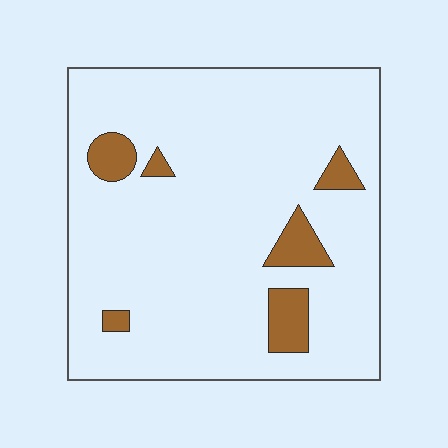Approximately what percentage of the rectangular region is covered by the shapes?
Approximately 10%.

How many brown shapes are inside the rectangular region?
6.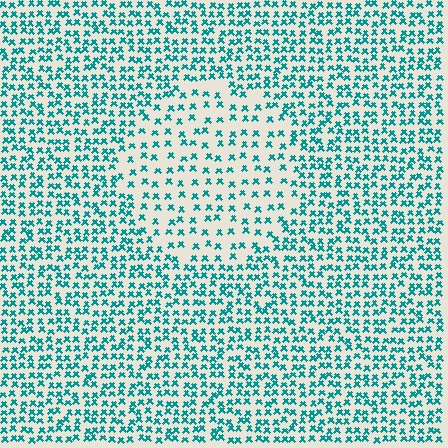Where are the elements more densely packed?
The elements are more densely packed outside the circle boundary.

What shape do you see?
I see a circle.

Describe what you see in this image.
The image contains small teal elements arranged at two different densities. A circle-shaped region is visible where the elements are less densely packed than the surrounding area.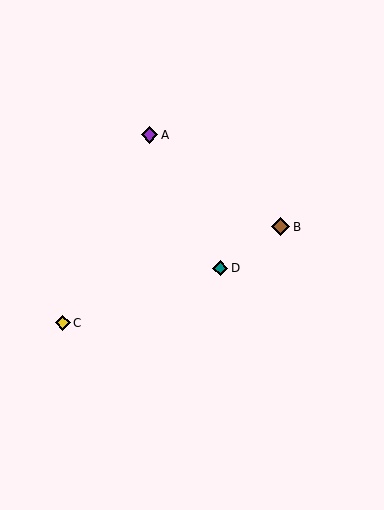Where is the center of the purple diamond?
The center of the purple diamond is at (149, 135).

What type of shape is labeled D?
Shape D is a teal diamond.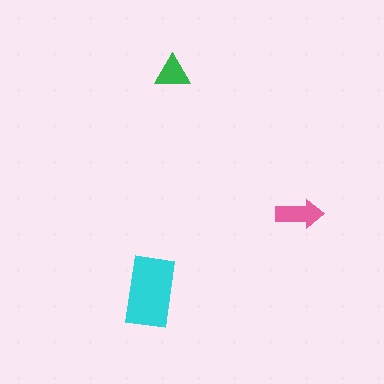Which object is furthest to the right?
The pink arrow is rightmost.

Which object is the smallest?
The green triangle.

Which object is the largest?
The cyan rectangle.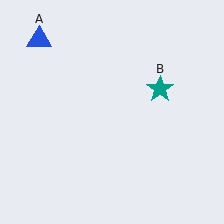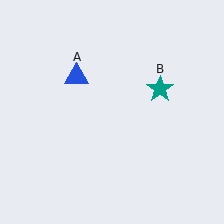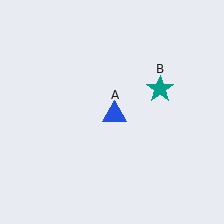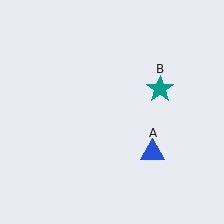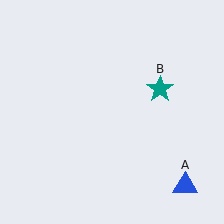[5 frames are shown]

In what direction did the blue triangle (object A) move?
The blue triangle (object A) moved down and to the right.